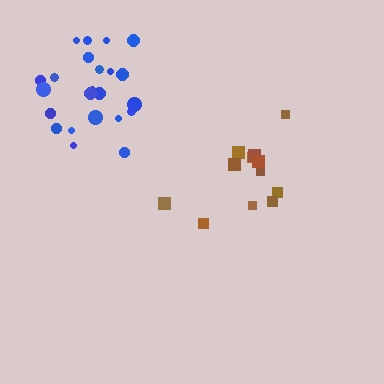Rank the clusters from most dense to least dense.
blue, brown.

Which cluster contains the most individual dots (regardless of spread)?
Blue (23).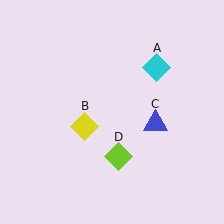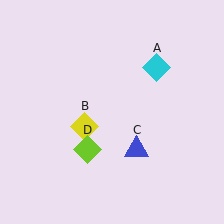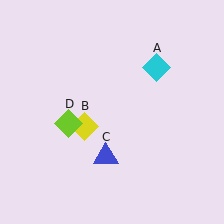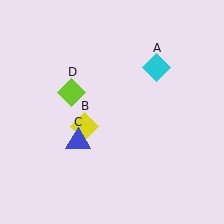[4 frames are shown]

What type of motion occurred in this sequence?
The blue triangle (object C), lime diamond (object D) rotated clockwise around the center of the scene.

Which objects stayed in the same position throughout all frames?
Cyan diamond (object A) and yellow diamond (object B) remained stationary.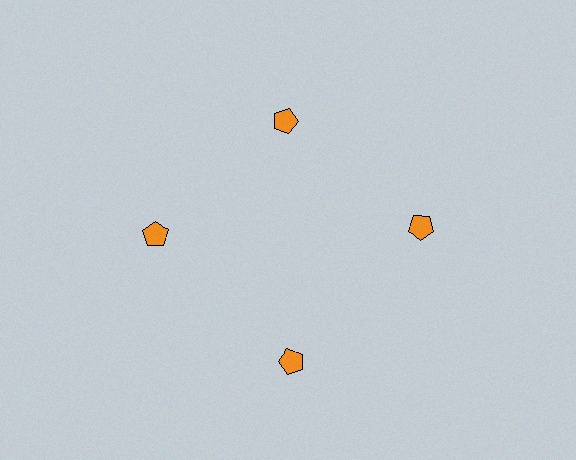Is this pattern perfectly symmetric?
No. The 4 orange pentagons are arranged in a ring, but one element near the 12 o'clock position is pulled inward toward the center, breaking the 4-fold rotational symmetry.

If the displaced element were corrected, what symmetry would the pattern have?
It would have 4-fold rotational symmetry — the pattern would map onto itself every 90 degrees.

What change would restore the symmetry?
The symmetry would be restored by moving it outward, back onto the ring so that all 4 pentagons sit at equal angles and equal distance from the center.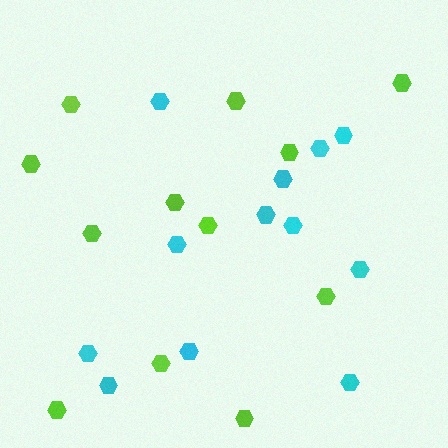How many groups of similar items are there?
There are 2 groups: one group of cyan hexagons (12) and one group of lime hexagons (12).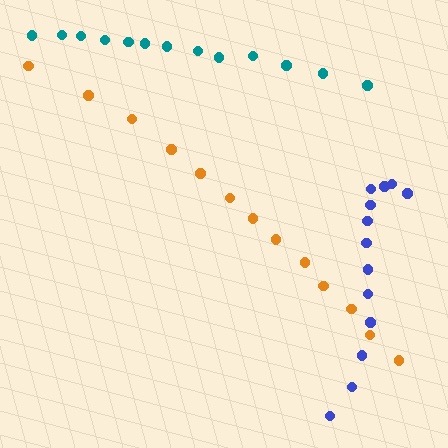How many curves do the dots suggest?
There are 3 distinct paths.